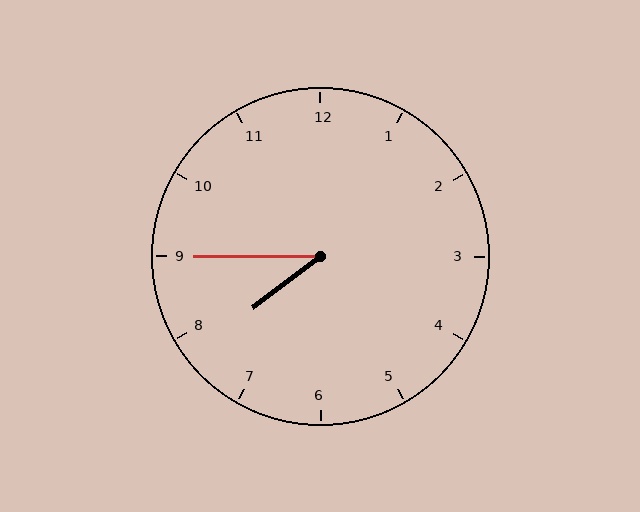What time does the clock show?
7:45.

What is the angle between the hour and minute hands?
Approximately 38 degrees.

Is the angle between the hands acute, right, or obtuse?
It is acute.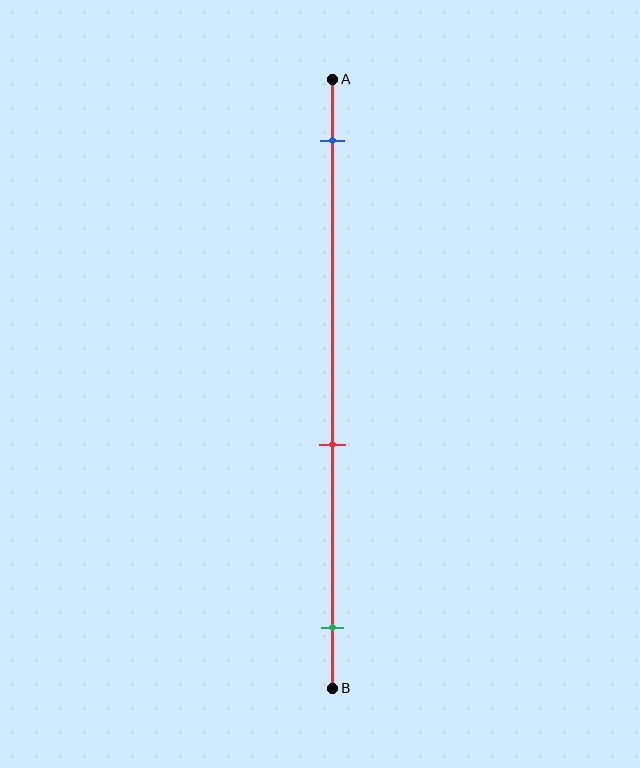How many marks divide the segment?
There are 3 marks dividing the segment.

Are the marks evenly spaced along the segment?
No, the marks are not evenly spaced.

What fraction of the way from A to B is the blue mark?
The blue mark is approximately 10% (0.1) of the way from A to B.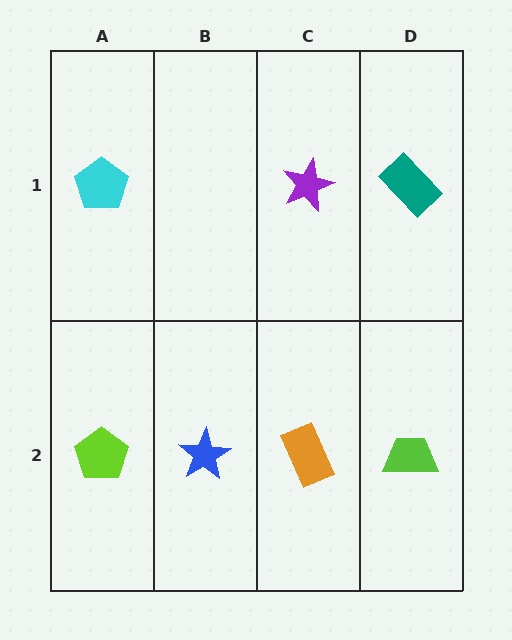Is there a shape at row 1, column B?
No, that cell is empty.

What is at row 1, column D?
A teal rectangle.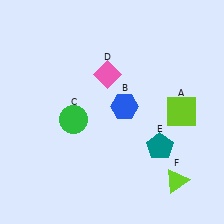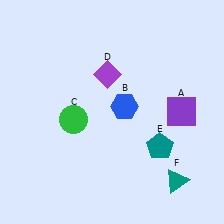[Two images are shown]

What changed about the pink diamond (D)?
In Image 1, D is pink. In Image 2, it changed to purple.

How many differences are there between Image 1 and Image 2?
There are 3 differences between the two images.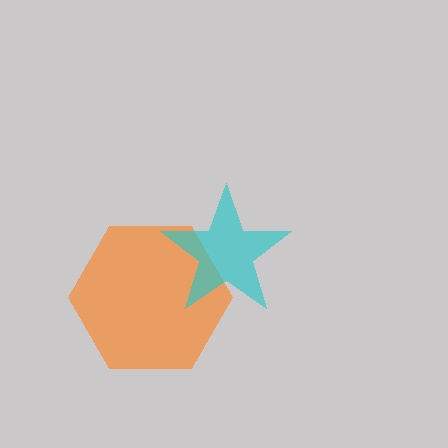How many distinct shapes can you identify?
There are 2 distinct shapes: an orange hexagon, a cyan star.